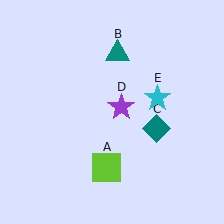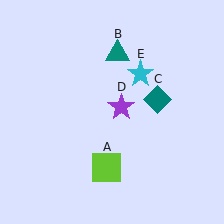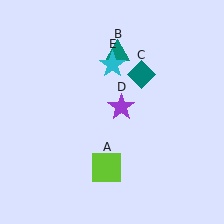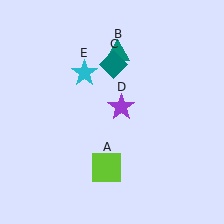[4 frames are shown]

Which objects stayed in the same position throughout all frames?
Lime square (object A) and teal triangle (object B) and purple star (object D) remained stationary.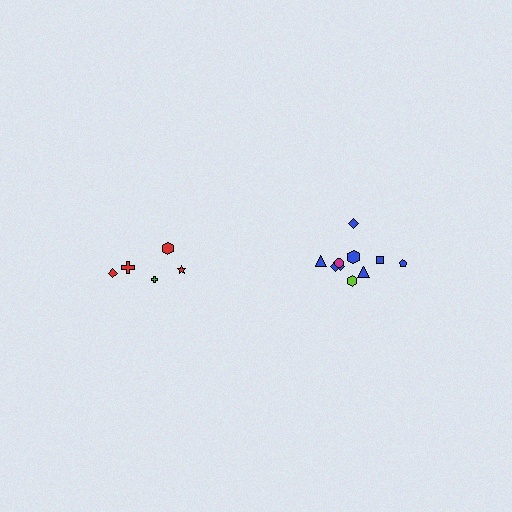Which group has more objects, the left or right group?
The right group.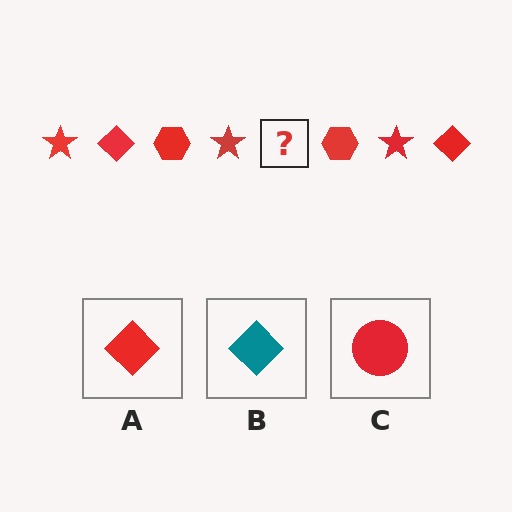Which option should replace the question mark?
Option A.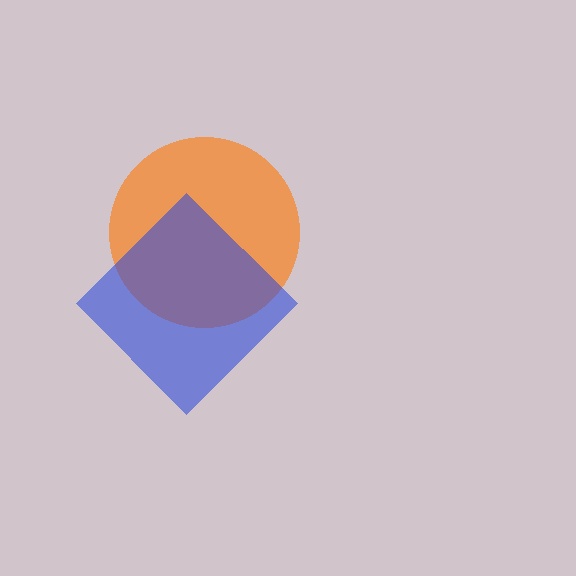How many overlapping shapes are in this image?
There are 2 overlapping shapes in the image.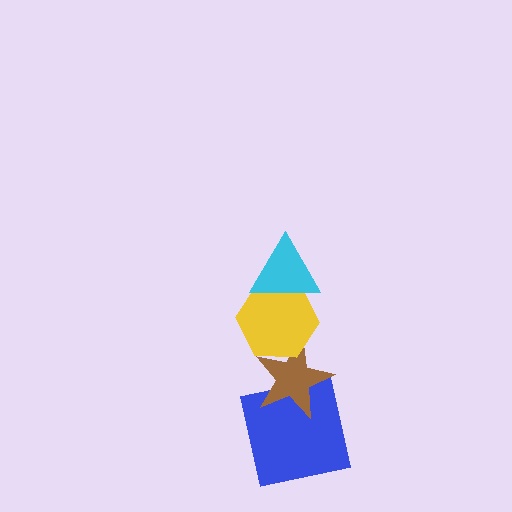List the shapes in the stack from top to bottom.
From top to bottom: the cyan triangle, the yellow hexagon, the brown star, the blue square.